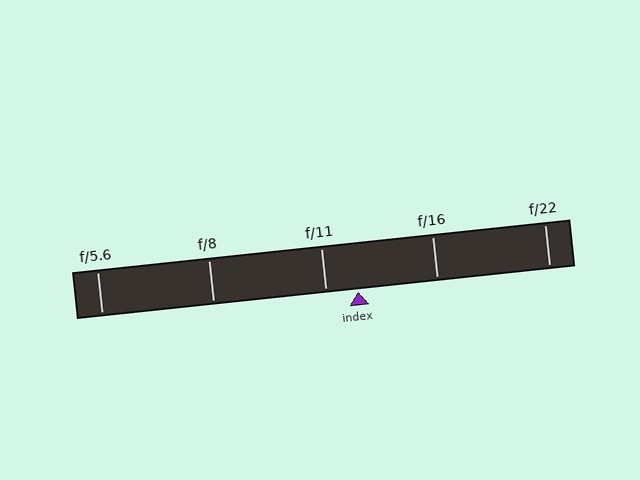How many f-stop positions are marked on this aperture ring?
There are 5 f-stop positions marked.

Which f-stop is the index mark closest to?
The index mark is closest to f/11.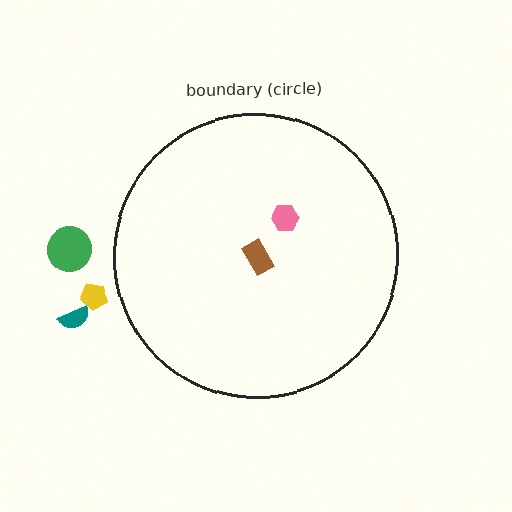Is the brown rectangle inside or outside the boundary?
Inside.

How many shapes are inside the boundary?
2 inside, 3 outside.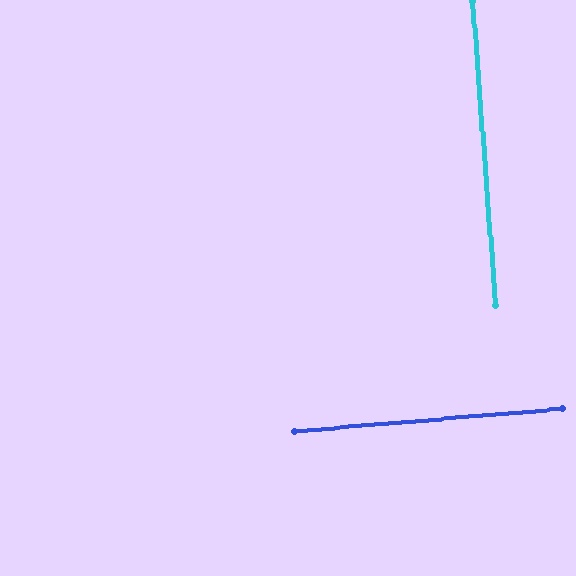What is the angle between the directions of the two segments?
Approximately 89 degrees.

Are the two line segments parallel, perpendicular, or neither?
Perpendicular — they meet at approximately 89°.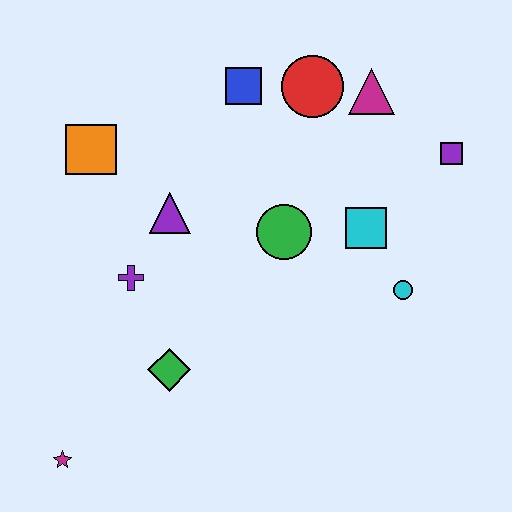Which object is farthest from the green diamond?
The purple square is farthest from the green diamond.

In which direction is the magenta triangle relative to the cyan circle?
The magenta triangle is above the cyan circle.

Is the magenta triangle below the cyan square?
No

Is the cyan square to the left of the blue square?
No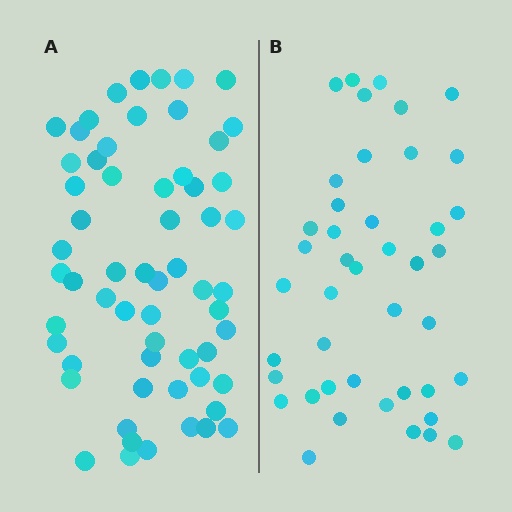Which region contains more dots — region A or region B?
Region A (the left region) has more dots.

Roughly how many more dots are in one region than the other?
Region A has approximately 15 more dots than region B.